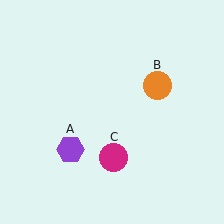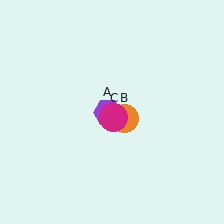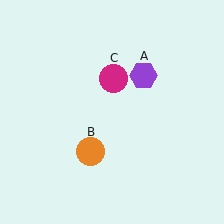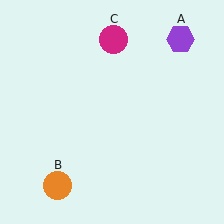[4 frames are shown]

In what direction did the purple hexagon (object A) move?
The purple hexagon (object A) moved up and to the right.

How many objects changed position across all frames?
3 objects changed position: purple hexagon (object A), orange circle (object B), magenta circle (object C).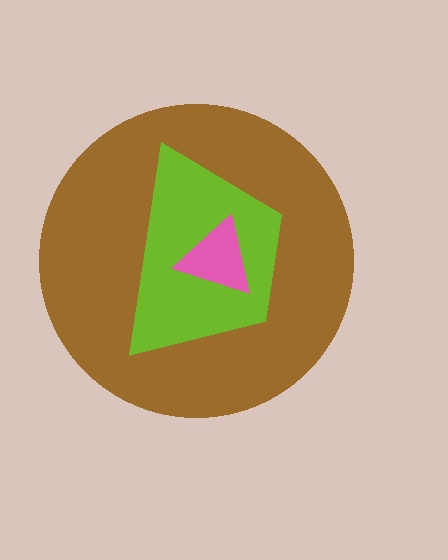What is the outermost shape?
The brown circle.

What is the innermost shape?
The pink triangle.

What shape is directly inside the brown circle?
The lime trapezoid.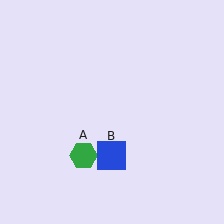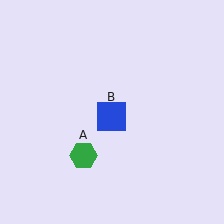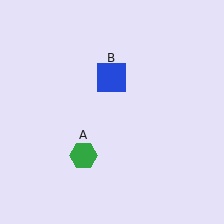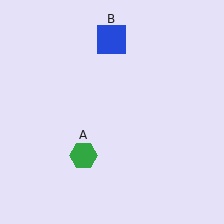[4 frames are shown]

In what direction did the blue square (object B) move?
The blue square (object B) moved up.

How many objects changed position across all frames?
1 object changed position: blue square (object B).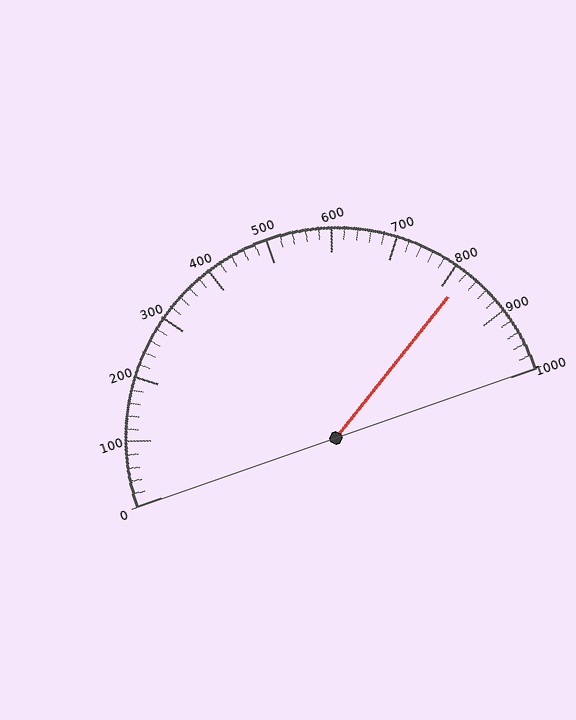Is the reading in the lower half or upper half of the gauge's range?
The reading is in the upper half of the range (0 to 1000).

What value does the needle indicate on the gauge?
The needle indicates approximately 820.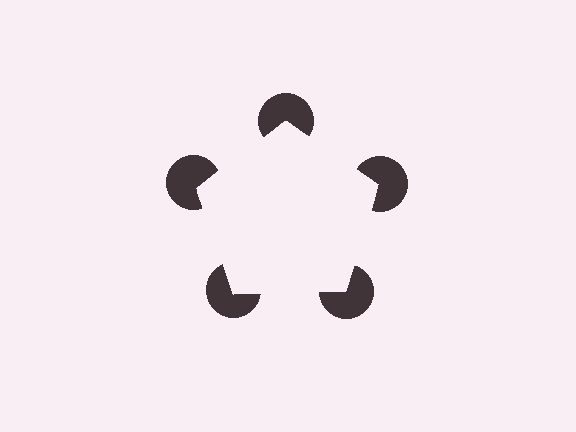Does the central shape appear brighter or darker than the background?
It typically appears slightly brighter than the background, even though no actual brightness change is drawn.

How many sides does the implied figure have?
5 sides.